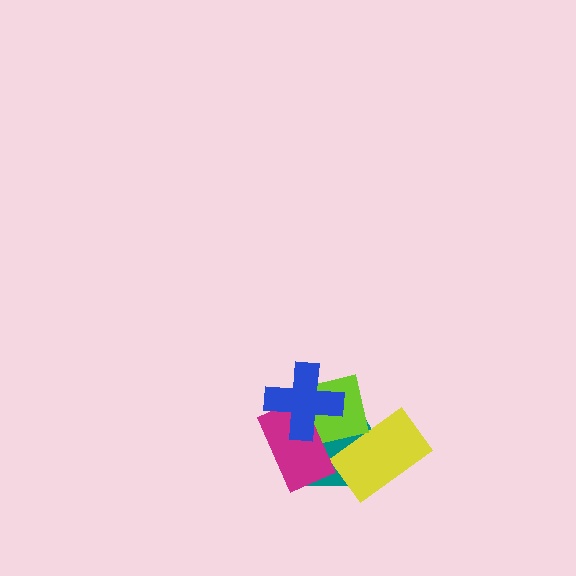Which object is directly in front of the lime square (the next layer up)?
The magenta rectangle is directly in front of the lime square.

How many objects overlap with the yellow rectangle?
2 objects overlap with the yellow rectangle.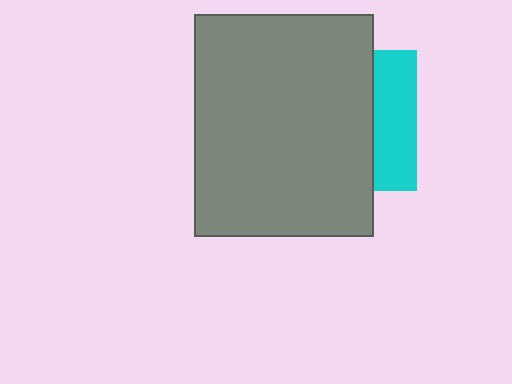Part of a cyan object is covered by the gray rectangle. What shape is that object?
It is a square.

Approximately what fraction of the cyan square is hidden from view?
Roughly 69% of the cyan square is hidden behind the gray rectangle.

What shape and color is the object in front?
The object in front is a gray rectangle.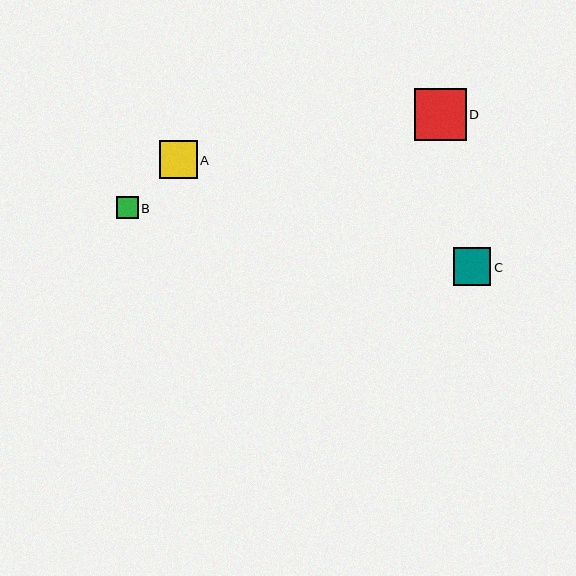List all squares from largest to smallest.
From largest to smallest: D, C, A, B.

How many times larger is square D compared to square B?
Square D is approximately 2.3 times the size of square B.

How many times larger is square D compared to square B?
Square D is approximately 2.3 times the size of square B.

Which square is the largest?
Square D is the largest with a size of approximately 52 pixels.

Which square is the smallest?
Square B is the smallest with a size of approximately 22 pixels.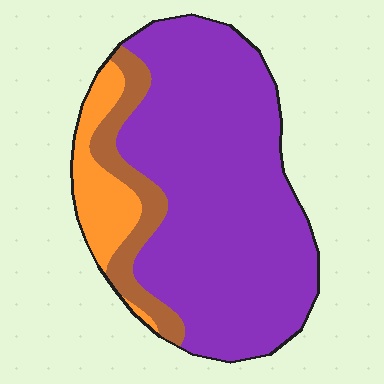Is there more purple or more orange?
Purple.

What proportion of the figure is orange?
Orange takes up about one eighth (1/8) of the figure.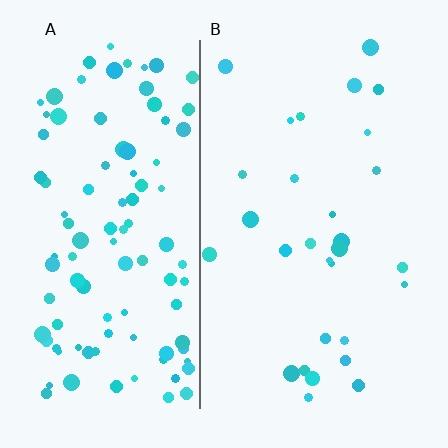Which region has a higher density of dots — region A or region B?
A (the left).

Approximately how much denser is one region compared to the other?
Approximately 3.5× — region A over region B.